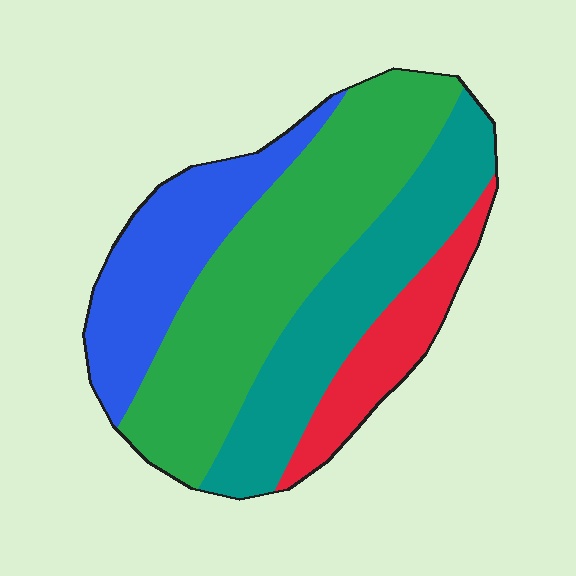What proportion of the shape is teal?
Teal takes up about one quarter (1/4) of the shape.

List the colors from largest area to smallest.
From largest to smallest: green, teal, blue, red.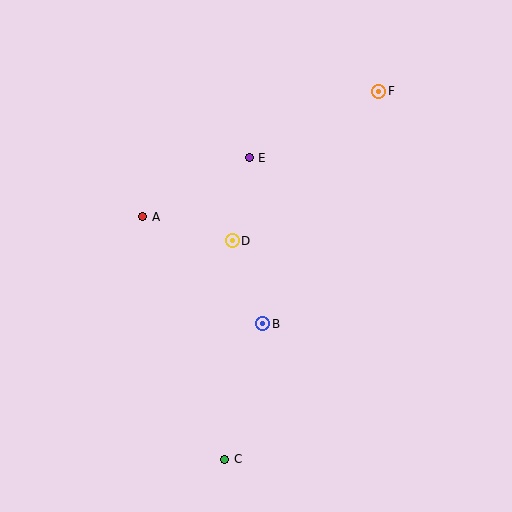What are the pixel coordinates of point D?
Point D is at (232, 241).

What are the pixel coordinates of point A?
Point A is at (143, 217).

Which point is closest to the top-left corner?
Point A is closest to the top-left corner.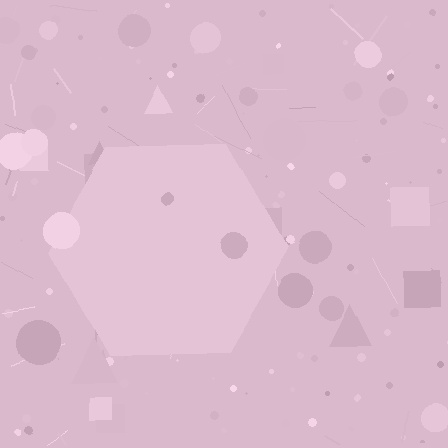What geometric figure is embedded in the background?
A hexagon is embedded in the background.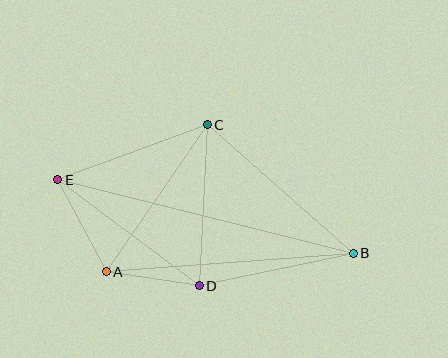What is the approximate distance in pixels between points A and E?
The distance between A and E is approximately 104 pixels.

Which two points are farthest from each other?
Points B and E are farthest from each other.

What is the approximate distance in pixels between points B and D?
The distance between B and D is approximately 157 pixels.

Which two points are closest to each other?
Points A and D are closest to each other.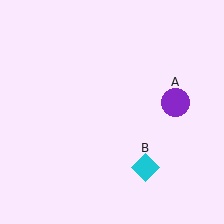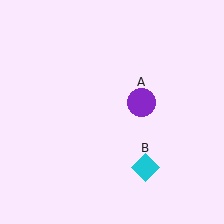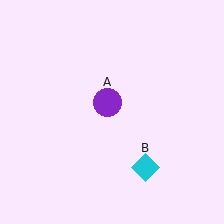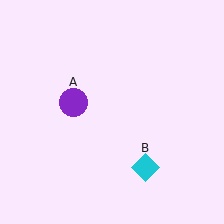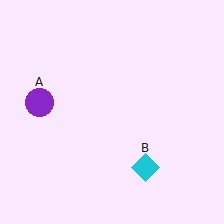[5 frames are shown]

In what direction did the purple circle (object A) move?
The purple circle (object A) moved left.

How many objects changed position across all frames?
1 object changed position: purple circle (object A).